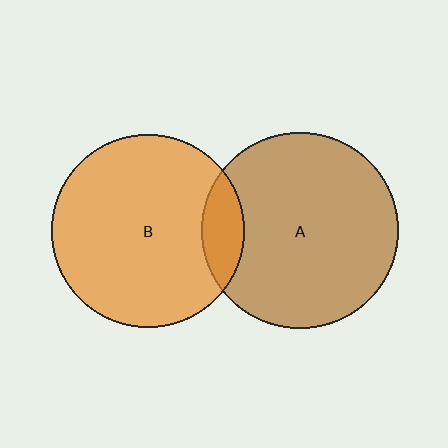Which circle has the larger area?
Circle A (brown).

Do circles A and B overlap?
Yes.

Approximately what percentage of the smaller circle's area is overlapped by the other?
Approximately 10%.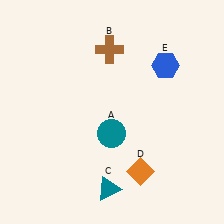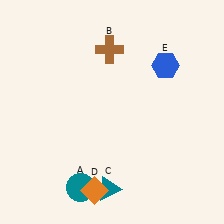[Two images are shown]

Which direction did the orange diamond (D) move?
The orange diamond (D) moved left.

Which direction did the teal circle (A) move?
The teal circle (A) moved down.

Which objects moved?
The objects that moved are: the teal circle (A), the orange diamond (D).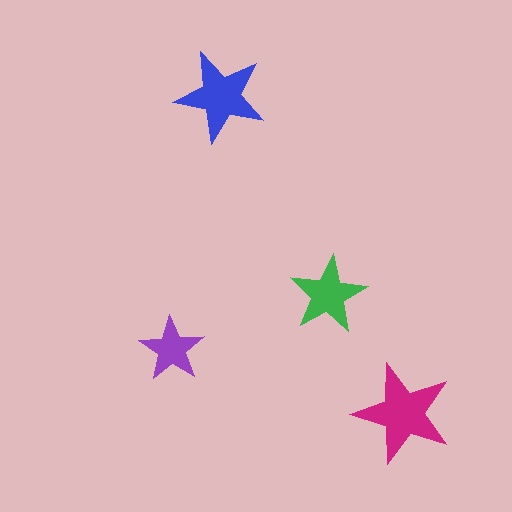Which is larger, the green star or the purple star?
The green one.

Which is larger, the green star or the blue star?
The blue one.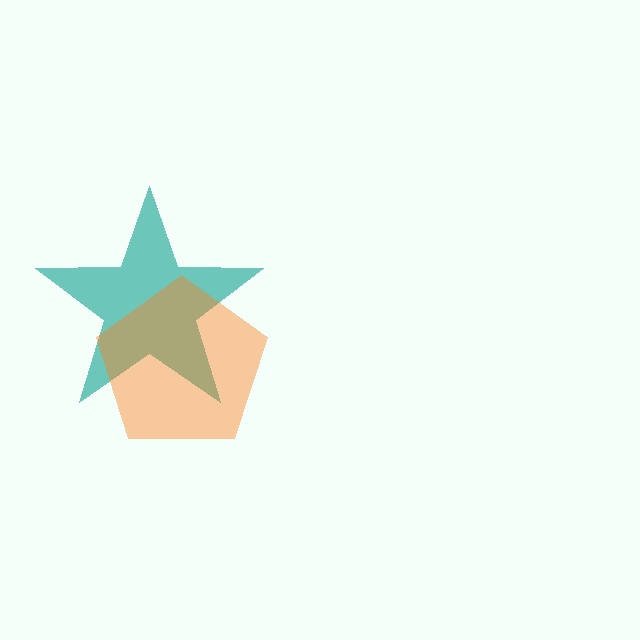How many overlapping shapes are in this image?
There are 2 overlapping shapes in the image.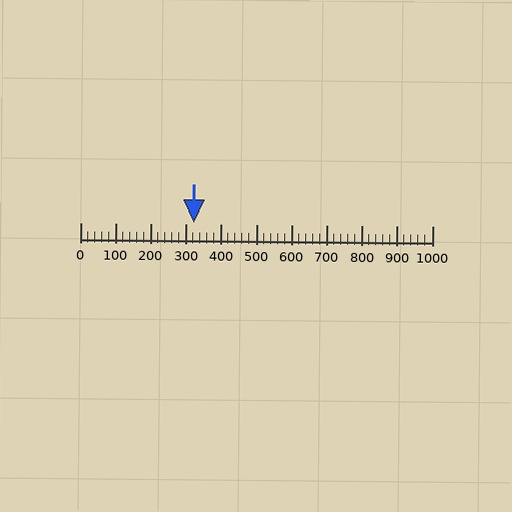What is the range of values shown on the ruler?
The ruler shows values from 0 to 1000.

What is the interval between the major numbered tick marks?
The major tick marks are spaced 100 units apart.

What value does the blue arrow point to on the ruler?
The blue arrow points to approximately 323.